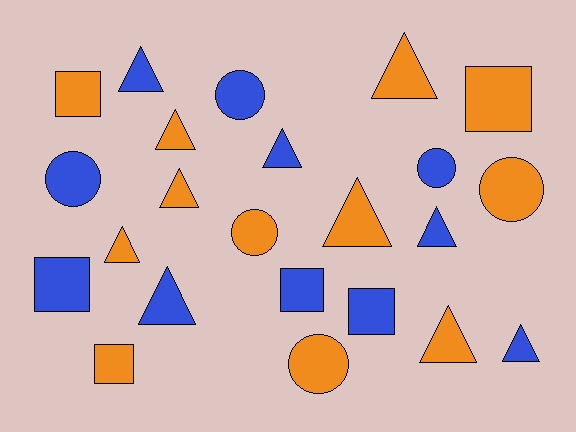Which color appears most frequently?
Orange, with 12 objects.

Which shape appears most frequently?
Triangle, with 11 objects.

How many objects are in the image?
There are 23 objects.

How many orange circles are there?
There are 3 orange circles.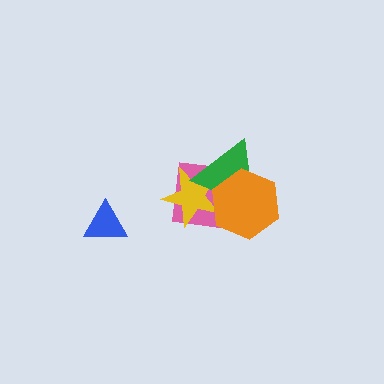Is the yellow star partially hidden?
Yes, it is partially covered by another shape.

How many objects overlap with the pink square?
3 objects overlap with the pink square.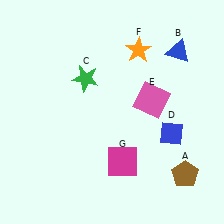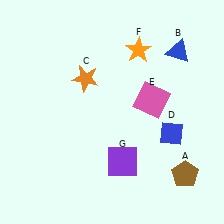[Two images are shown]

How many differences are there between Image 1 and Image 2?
There are 2 differences between the two images.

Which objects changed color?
C changed from green to orange. G changed from magenta to purple.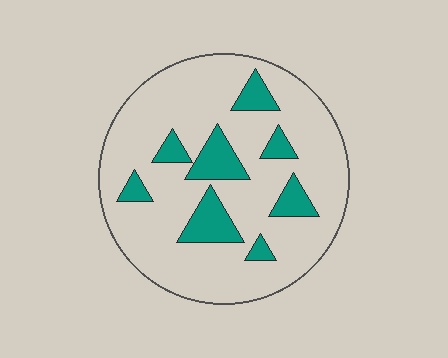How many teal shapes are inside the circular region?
8.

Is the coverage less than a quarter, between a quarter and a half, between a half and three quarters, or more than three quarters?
Less than a quarter.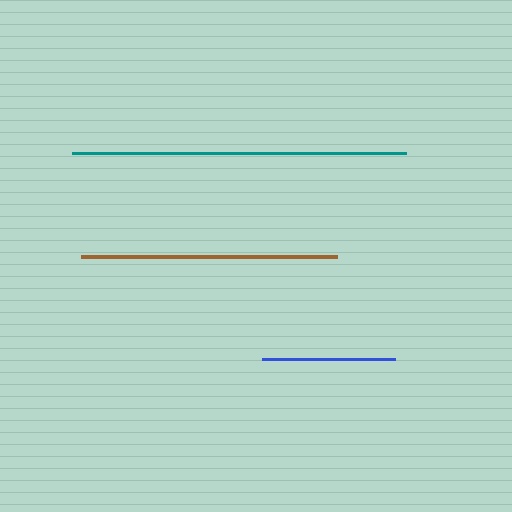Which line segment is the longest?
The teal line is the longest at approximately 334 pixels.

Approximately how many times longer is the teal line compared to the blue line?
The teal line is approximately 2.5 times the length of the blue line.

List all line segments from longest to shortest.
From longest to shortest: teal, brown, blue.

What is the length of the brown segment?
The brown segment is approximately 256 pixels long.